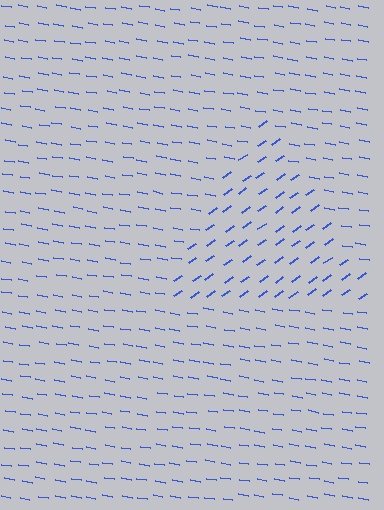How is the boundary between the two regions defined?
The boundary is defined purely by a change in line orientation (approximately 45 degrees difference). All lines are the same color and thickness.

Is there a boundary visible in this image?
Yes, there is a texture boundary formed by a change in line orientation.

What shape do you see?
I see a triangle.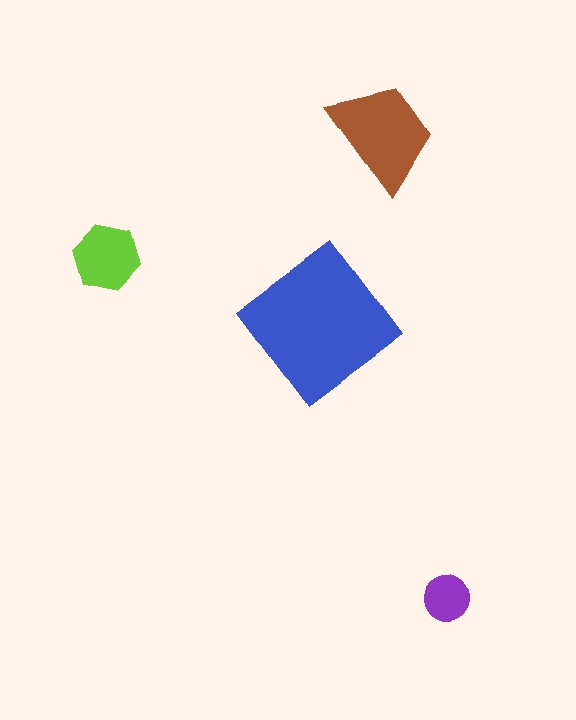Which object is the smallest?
The purple circle.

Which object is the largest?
The blue diamond.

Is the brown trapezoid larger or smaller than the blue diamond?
Smaller.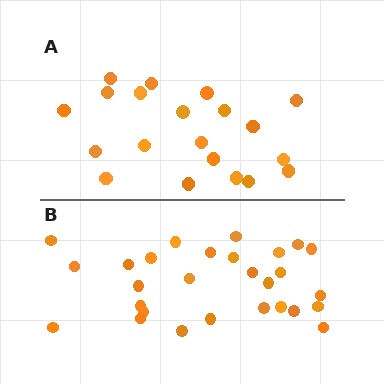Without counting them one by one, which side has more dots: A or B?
Region B (the bottom region) has more dots.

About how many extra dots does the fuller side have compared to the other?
Region B has roughly 8 or so more dots than region A.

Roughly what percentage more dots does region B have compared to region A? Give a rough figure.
About 40% more.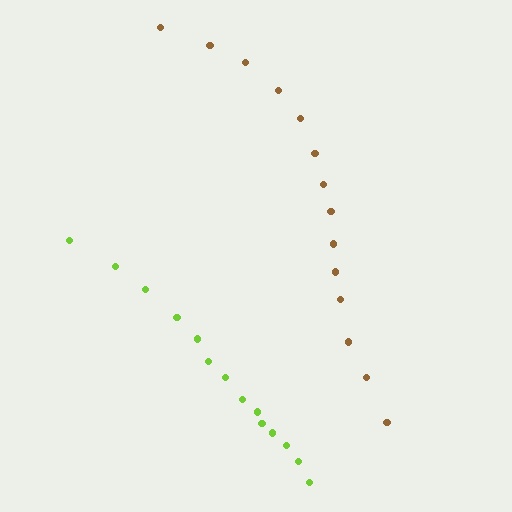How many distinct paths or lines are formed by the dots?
There are 2 distinct paths.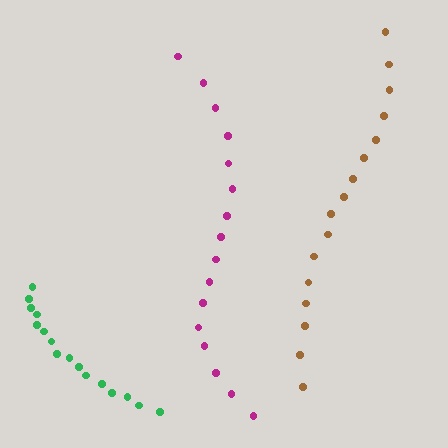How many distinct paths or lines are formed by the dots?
There are 3 distinct paths.